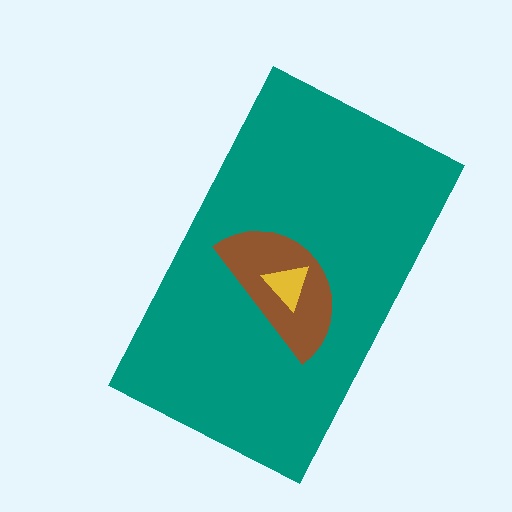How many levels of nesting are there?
3.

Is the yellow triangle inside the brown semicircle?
Yes.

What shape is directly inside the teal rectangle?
The brown semicircle.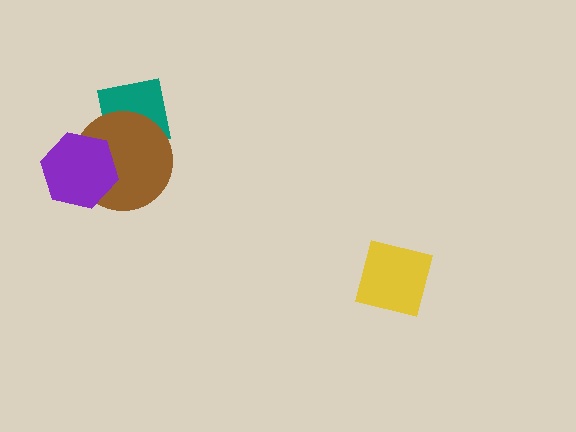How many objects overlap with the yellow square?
0 objects overlap with the yellow square.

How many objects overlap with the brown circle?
2 objects overlap with the brown circle.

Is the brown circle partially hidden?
Yes, it is partially covered by another shape.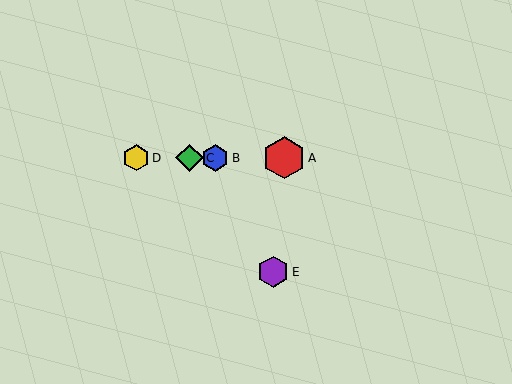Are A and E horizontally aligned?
No, A is at y≈158 and E is at y≈272.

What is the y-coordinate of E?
Object E is at y≈272.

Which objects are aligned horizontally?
Objects A, B, C, D are aligned horizontally.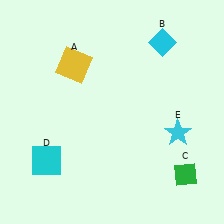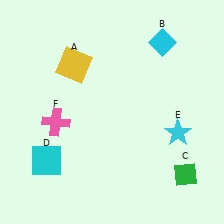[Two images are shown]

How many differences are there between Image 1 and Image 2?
There is 1 difference between the two images.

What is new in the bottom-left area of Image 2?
A pink cross (F) was added in the bottom-left area of Image 2.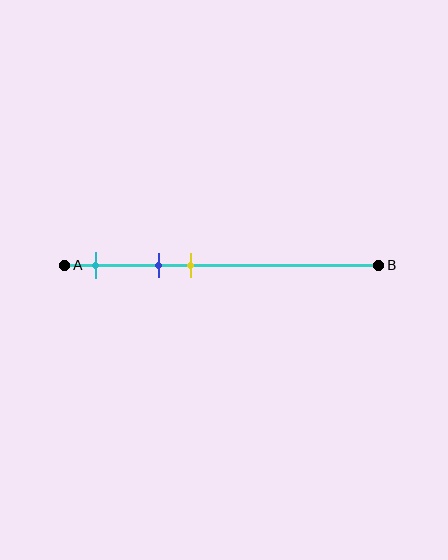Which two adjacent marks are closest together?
The blue and yellow marks are the closest adjacent pair.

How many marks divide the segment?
There are 3 marks dividing the segment.